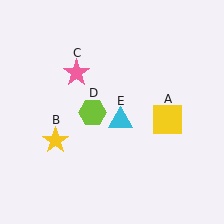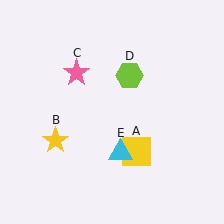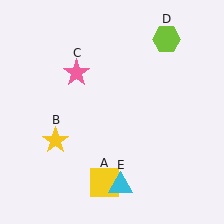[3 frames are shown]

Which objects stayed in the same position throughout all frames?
Yellow star (object B) and pink star (object C) remained stationary.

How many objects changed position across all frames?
3 objects changed position: yellow square (object A), lime hexagon (object D), cyan triangle (object E).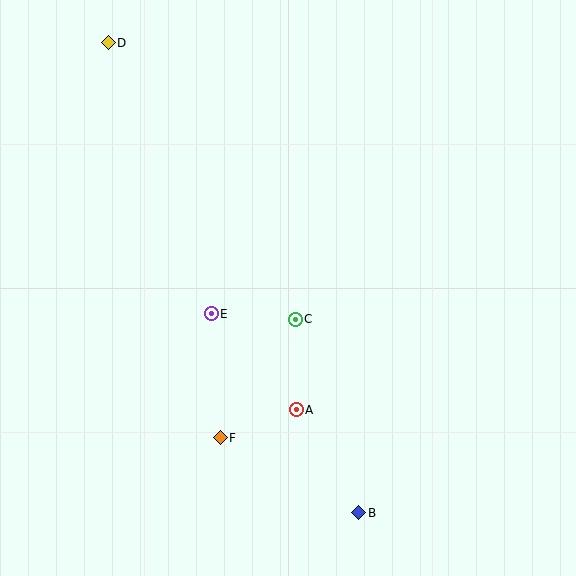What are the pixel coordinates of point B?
Point B is at (359, 513).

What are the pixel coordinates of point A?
Point A is at (296, 410).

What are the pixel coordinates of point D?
Point D is at (108, 43).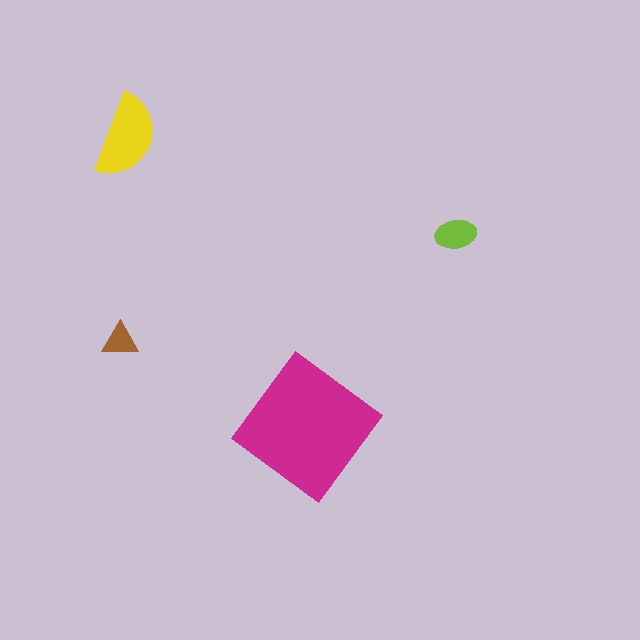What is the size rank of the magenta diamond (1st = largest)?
1st.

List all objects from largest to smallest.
The magenta diamond, the yellow semicircle, the lime ellipse, the brown triangle.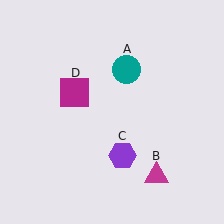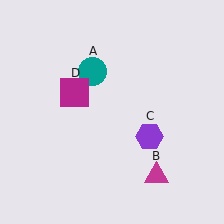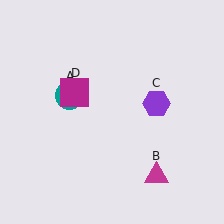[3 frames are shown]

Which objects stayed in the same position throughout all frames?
Magenta triangle (object B) and magenta square (object D) remained stationary.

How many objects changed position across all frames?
2 objects changed position: teal circle (object A), purple hexagon (object C).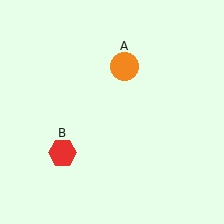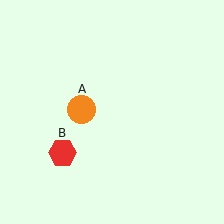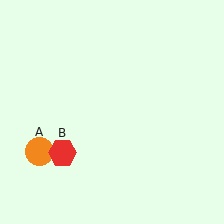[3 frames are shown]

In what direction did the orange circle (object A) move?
The orange circle (object A) moved down and to the left.